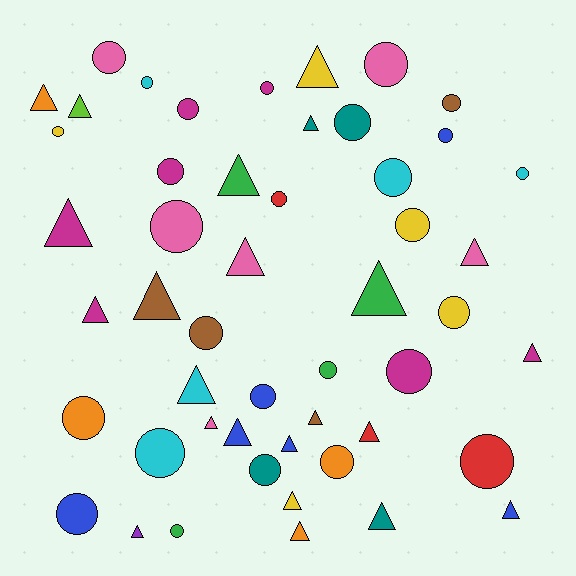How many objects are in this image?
There are 50 objects.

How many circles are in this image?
There are 27 circles.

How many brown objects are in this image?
There are 4 brown objects.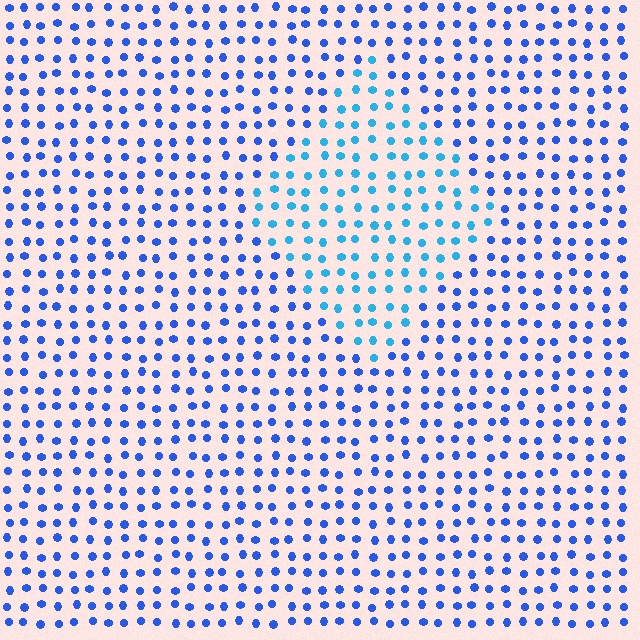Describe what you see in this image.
The image is filled with small blue elements in a uniform arrangement. A diamond-shaped region is visible where the elements are tinted to a slightly different hue, forming a subtle color boundary.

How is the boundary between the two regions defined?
The boundary is defined purely by a slight shift in hue (about 29 degrees). Spacing, size, and orientation are identical on both sides.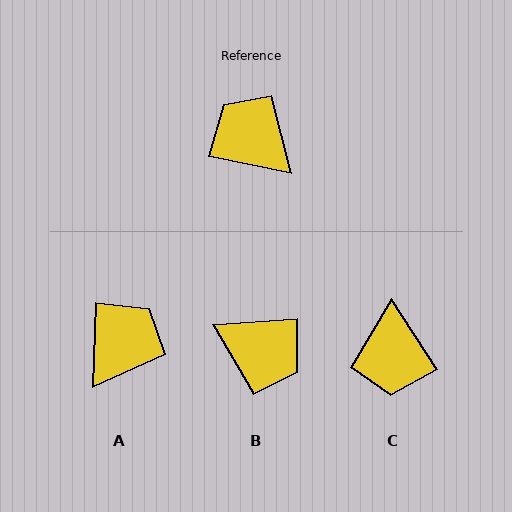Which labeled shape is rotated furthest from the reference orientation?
B, about 164 degrees away.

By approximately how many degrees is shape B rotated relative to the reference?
Approximately 164 degrees clockwise.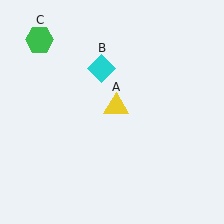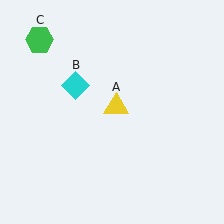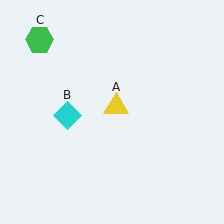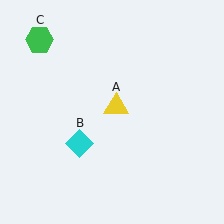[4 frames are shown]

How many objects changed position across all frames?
1 object changed position: cyan diamond (object B).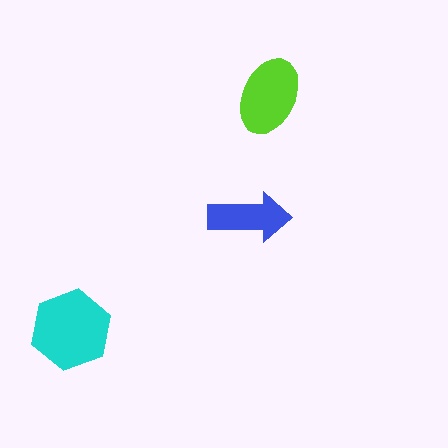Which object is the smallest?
The blue arrow.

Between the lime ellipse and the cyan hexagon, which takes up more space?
The cyan hexagon.